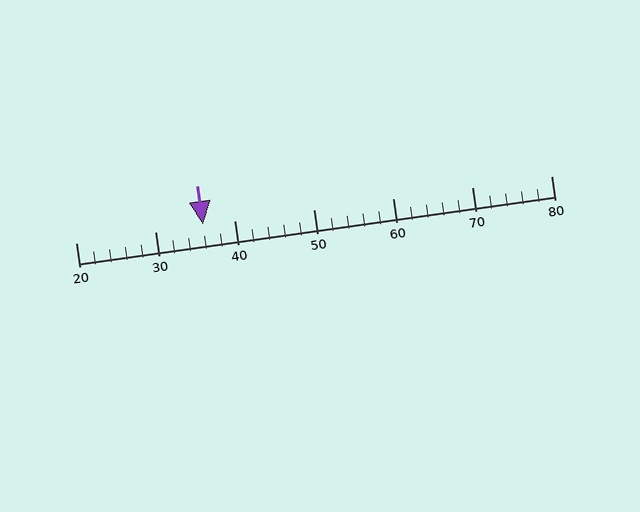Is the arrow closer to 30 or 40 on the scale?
The arrow is closer to 40.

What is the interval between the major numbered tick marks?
The major tick marks are spaced 10 units apart.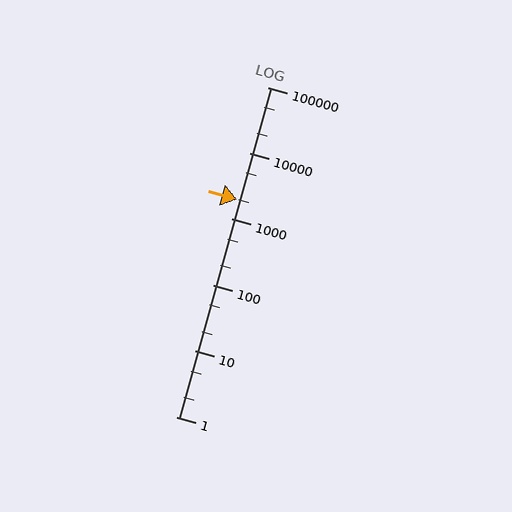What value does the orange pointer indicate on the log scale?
The pointer indicates approximately 2000.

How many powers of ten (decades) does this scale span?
The scale spans 5 decades, from 1 to 100000.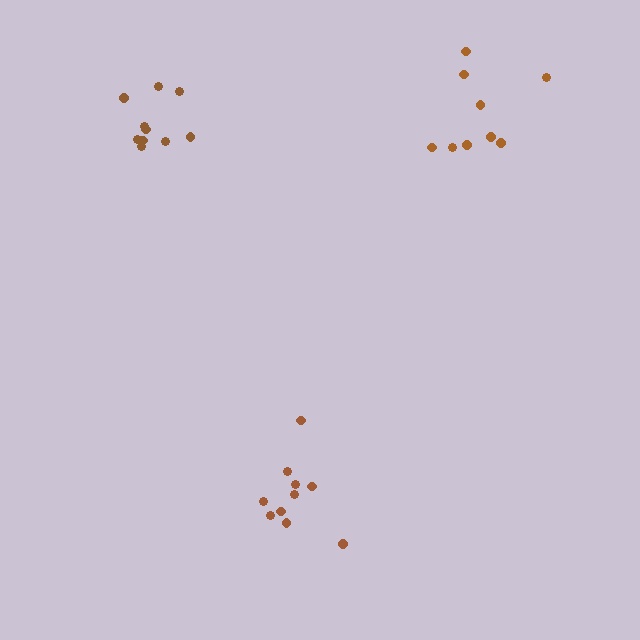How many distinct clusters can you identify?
There are 3 distinct clusters.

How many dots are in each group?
Group 1: 11 dots, Group 2: 10 dots, Group 3: 9 dots (30 total).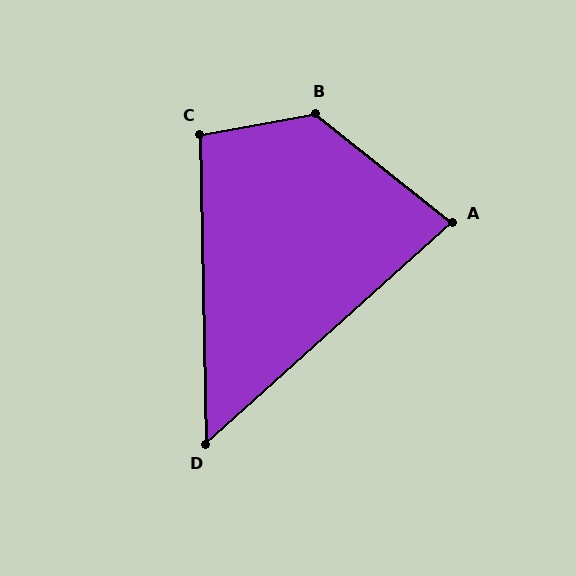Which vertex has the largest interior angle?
B, at approximately 131 degrees.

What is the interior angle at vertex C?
Approximately 99 degrees (obtuse).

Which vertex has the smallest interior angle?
D, at approximately 49 degrees.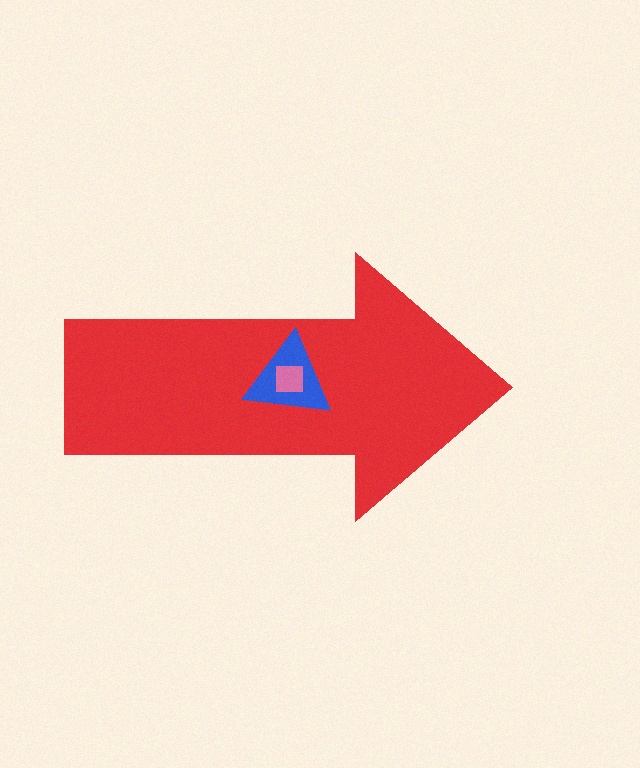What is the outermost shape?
The red arrow.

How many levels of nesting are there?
3.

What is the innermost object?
The pink square.